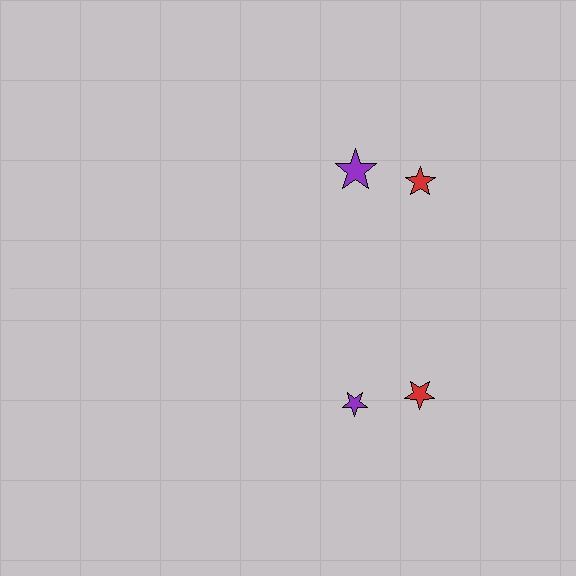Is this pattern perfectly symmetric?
No, the pattern is not perfectly symmetric. The purple star on the bottom side has a different size than its mirror counterpart.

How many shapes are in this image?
There are 4 shapes in this image.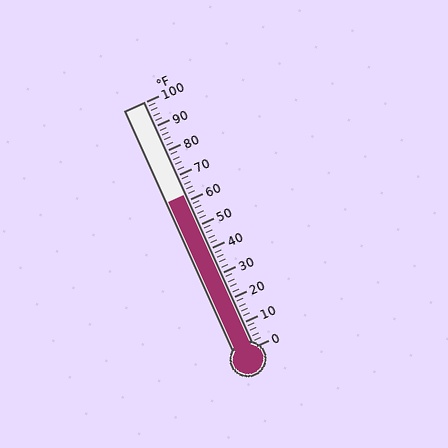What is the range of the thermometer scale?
The thermometer scale ranges from 0°F to 100°F.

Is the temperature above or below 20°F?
The temperature is above 20°F.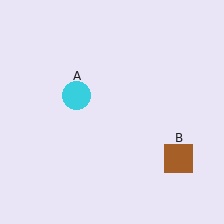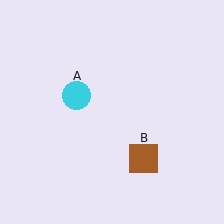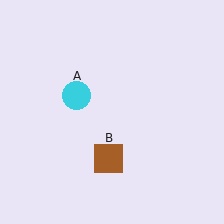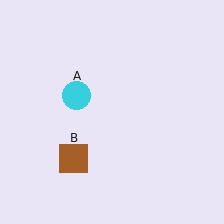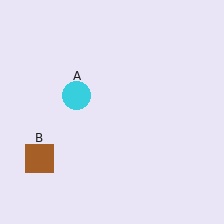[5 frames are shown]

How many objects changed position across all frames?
1 object changed position: brown square (object B).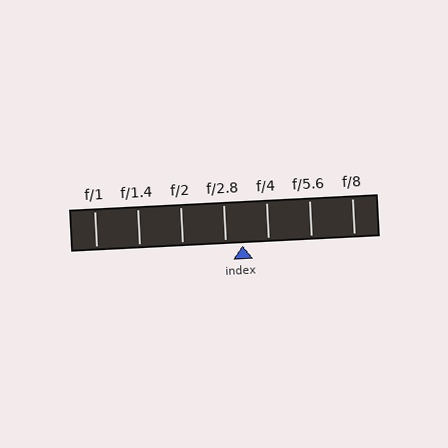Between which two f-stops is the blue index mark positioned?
The index mark is between f/2.8 and f/4.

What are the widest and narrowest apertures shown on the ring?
The widest aperture shown is f/1 and the narrowest is f/8.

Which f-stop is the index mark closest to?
The index mark is closest to f/2.8.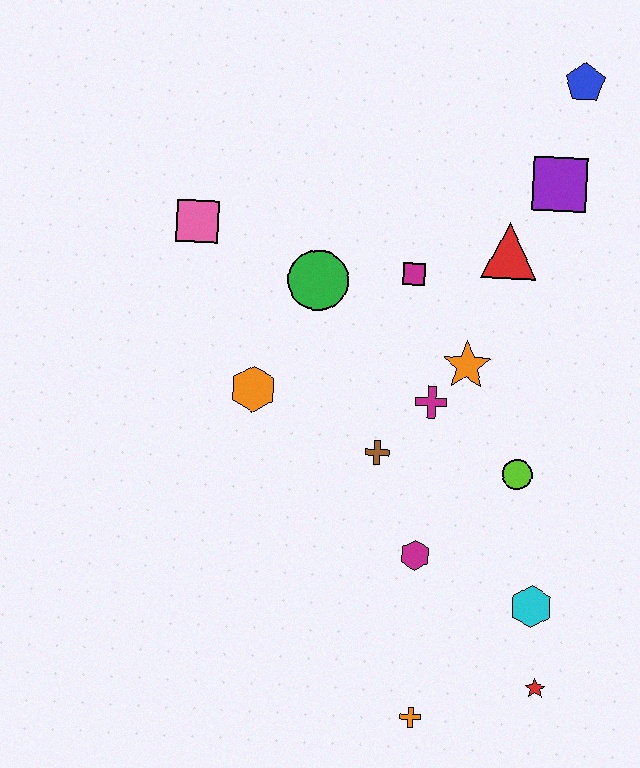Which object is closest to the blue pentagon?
The purple square is closest to the blue pentagon.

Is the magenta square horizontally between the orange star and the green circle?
Yes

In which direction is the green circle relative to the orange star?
The green circle is to the left of the orange star.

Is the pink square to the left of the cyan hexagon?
Yes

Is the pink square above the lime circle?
Yes